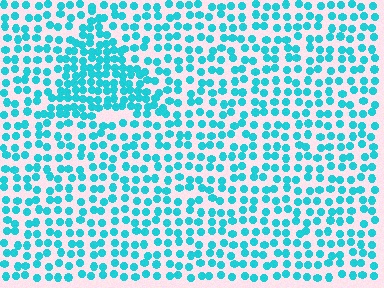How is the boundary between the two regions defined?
The boundary is defined by a change in element density (approximately 1.9x ratio). All elements are the same color, size, and shape.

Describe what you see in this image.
The image contains small cyan elements arranged at two different densities. A triangle-shaped region is visible where the elements are more densely packed than the surrounding area.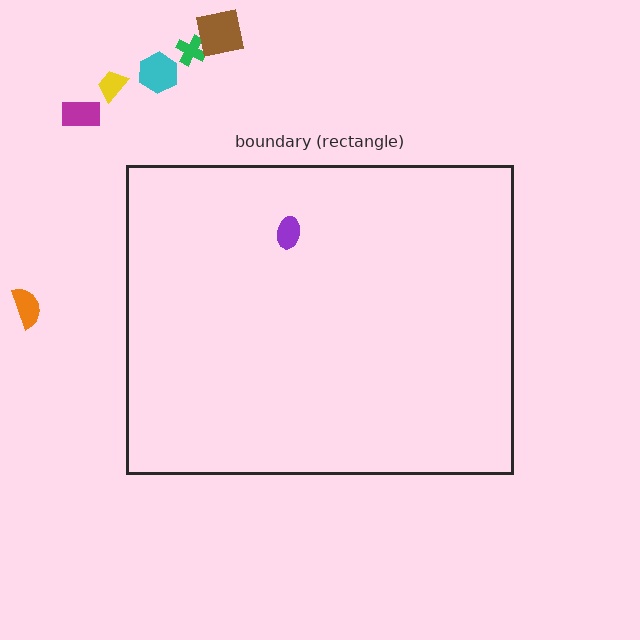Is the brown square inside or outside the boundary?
Outside.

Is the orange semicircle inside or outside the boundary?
Outside.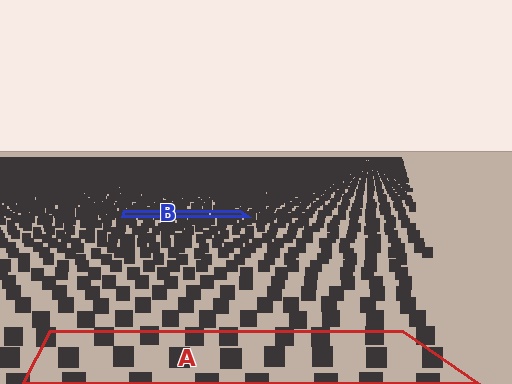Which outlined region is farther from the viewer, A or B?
Region B is farther from the viewer — the texture elements inside it appear smaller and more densely packed.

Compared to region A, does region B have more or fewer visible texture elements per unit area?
Region B has more texture elements per unit area — they are packed more densely because it is farther away.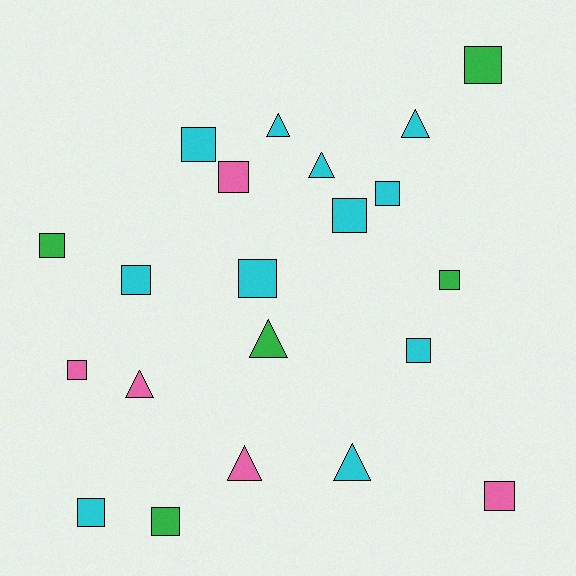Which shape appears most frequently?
Square, with 14 objects.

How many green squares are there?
There are 4 green squares.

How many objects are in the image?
There are 21 objects.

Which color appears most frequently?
Cyan, with 11 objects.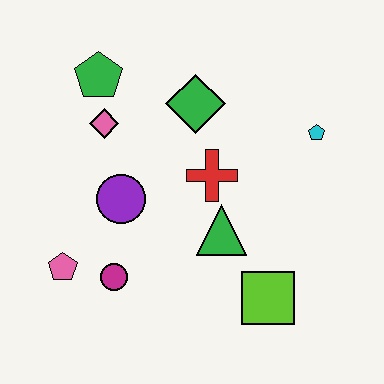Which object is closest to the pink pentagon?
The magenta circle is closest to the pink pentagon.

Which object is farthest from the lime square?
The green pentagon is farthest from the lime square.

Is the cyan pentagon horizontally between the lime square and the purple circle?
No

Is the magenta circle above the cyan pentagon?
No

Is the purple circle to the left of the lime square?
Yes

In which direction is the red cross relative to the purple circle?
The red cross is to the right of the purple circle.